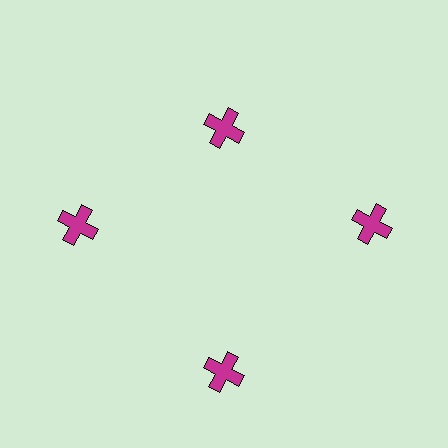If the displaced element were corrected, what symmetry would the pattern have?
It would have 4-fold rotational symmetry — the pattern would map onto itself every 90 degrees.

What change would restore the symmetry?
The symmetry would be restored by moving it outward, back onto the ring so that all 4 crosses sit at equal angles and equal distance from the center.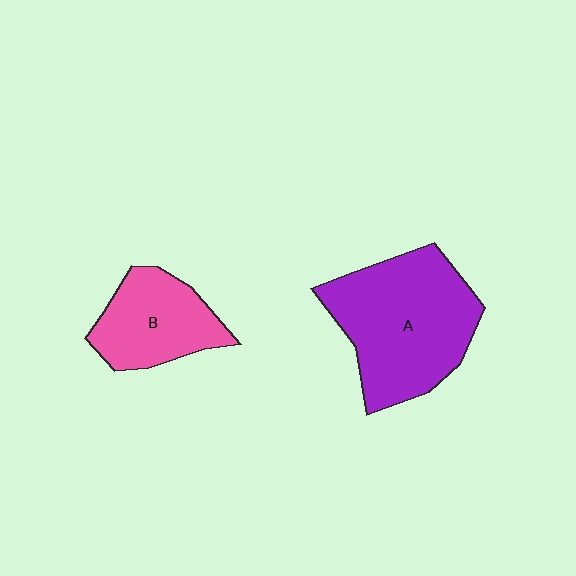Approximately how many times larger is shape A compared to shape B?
Approximately 1.8 times.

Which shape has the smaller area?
Shape B (pink).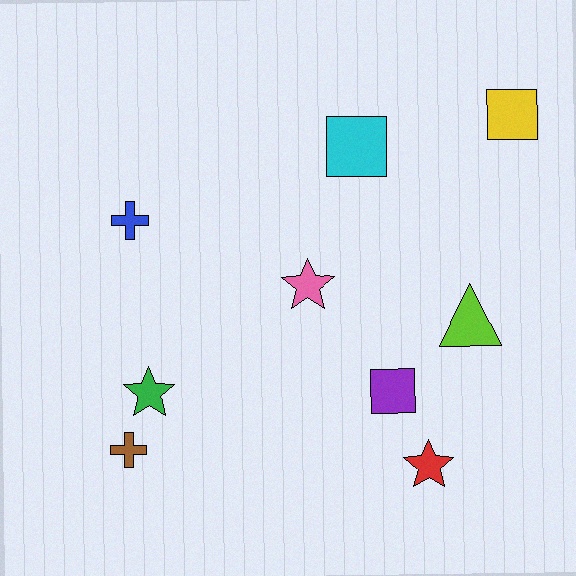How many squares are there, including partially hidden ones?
There are 3 squares.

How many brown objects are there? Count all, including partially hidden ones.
There is 1 brown object.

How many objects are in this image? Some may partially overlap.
There are 9 objects.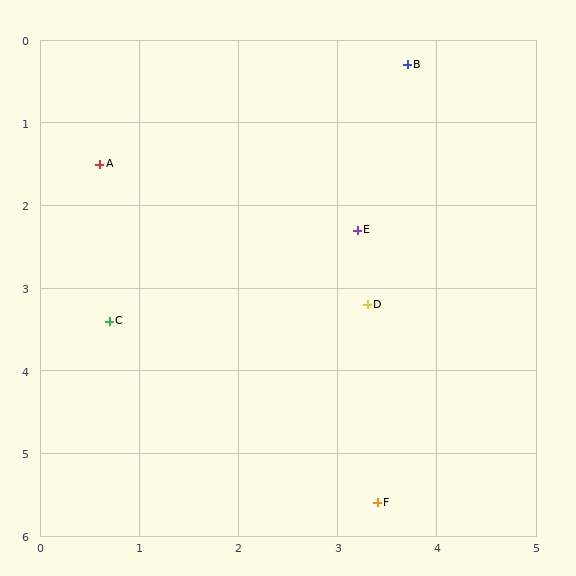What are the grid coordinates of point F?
Point F is at approximately (3.4, 5.6).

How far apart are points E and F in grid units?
Points E and F are about 3.3 grid units apart.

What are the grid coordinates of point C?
Point C is at approximately (0.7, 3.4).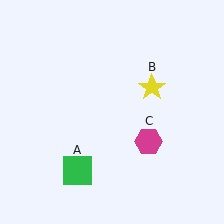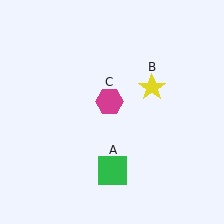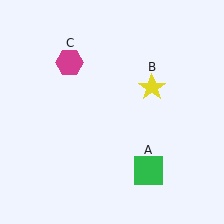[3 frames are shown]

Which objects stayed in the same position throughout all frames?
Yellow star (object B) remained stationary.